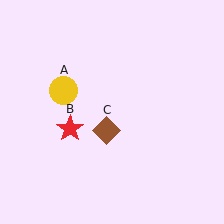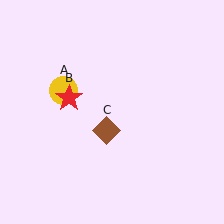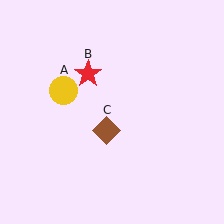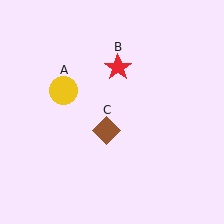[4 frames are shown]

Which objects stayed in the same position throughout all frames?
Yellow circle (object A) and brown diamond (object C) remained stationary.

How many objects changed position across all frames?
1 object changed position: red star (object B).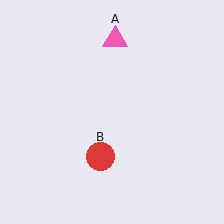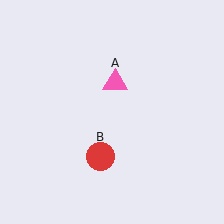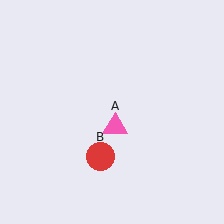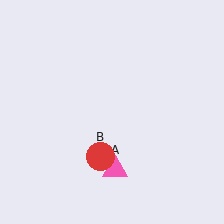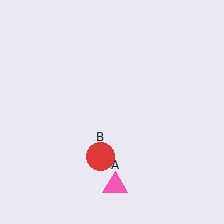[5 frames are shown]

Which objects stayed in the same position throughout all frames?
Red circle (object B) remained stationary.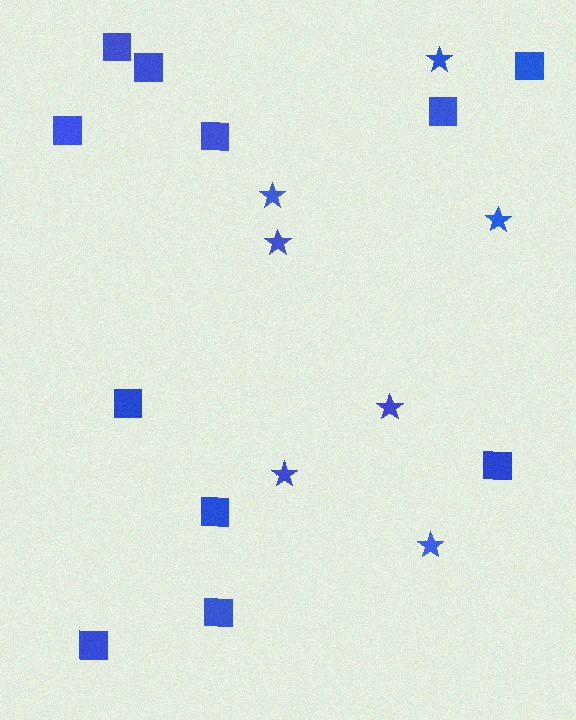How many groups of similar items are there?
There are 2 groups: one group of squares (11) and one group of stars (7).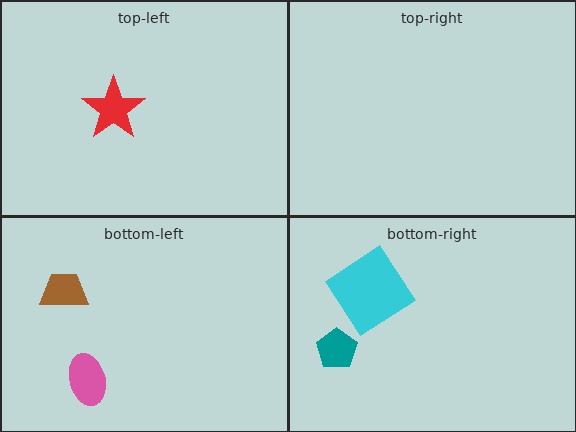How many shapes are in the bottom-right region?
2.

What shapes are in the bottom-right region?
The teal pentagon, the cyan diamond.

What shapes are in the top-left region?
The red star.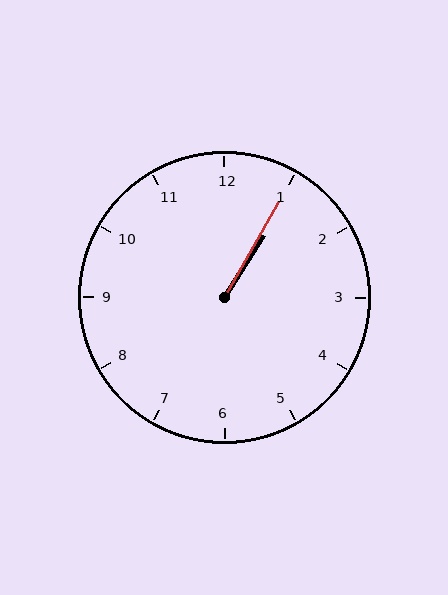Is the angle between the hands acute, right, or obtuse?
It is acute.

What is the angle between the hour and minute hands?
Approximately 2 degrees.